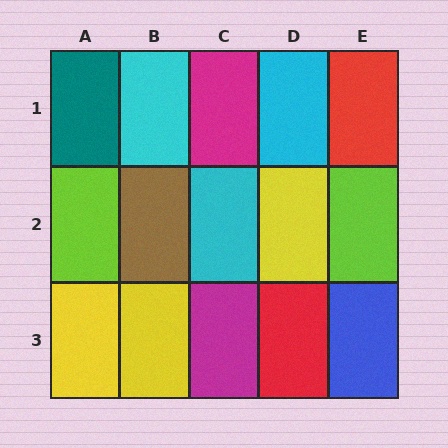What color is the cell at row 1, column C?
Magenta.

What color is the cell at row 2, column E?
Lime.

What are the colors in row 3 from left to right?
Yellow, yellow, magenta, red, blue.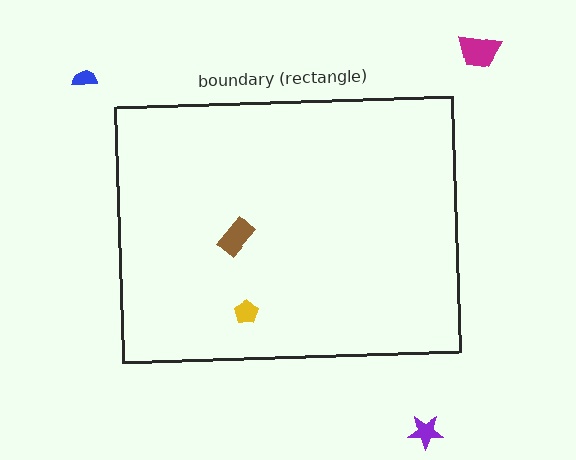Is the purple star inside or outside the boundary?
Outside.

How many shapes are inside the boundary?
2 inside, 3 outside.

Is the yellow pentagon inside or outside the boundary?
Inside.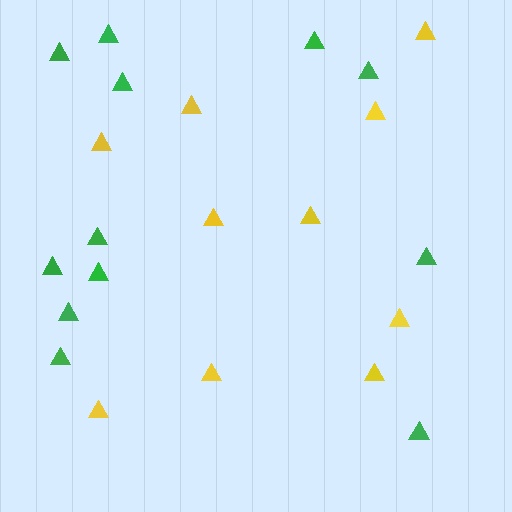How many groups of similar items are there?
There are 2 groups: one group of yellow triangles (10) and one group of green triangles (12).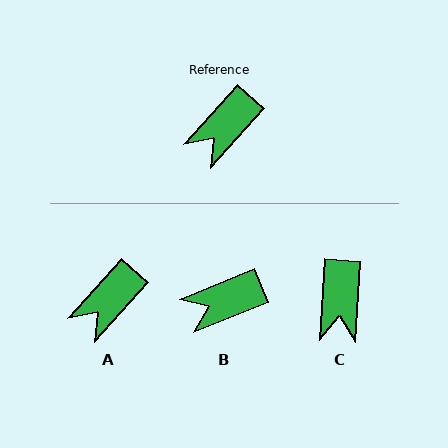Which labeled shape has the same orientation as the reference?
A.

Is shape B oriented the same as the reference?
No, it is off by about 25 degrees.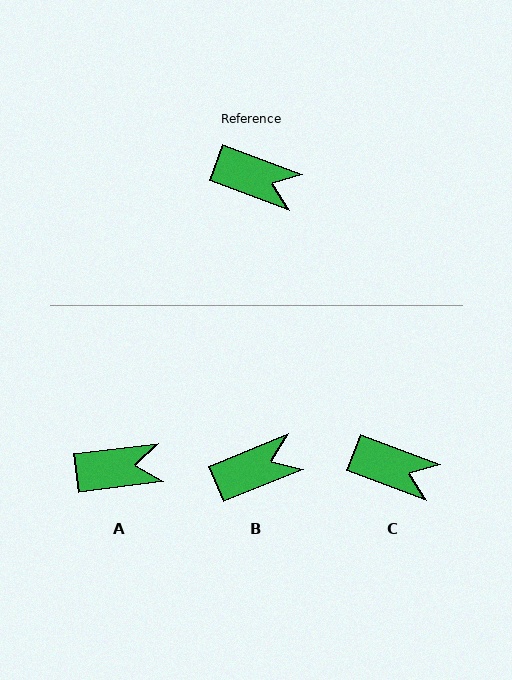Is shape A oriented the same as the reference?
No, it is off by about 28 degrees.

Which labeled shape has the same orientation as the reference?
C.